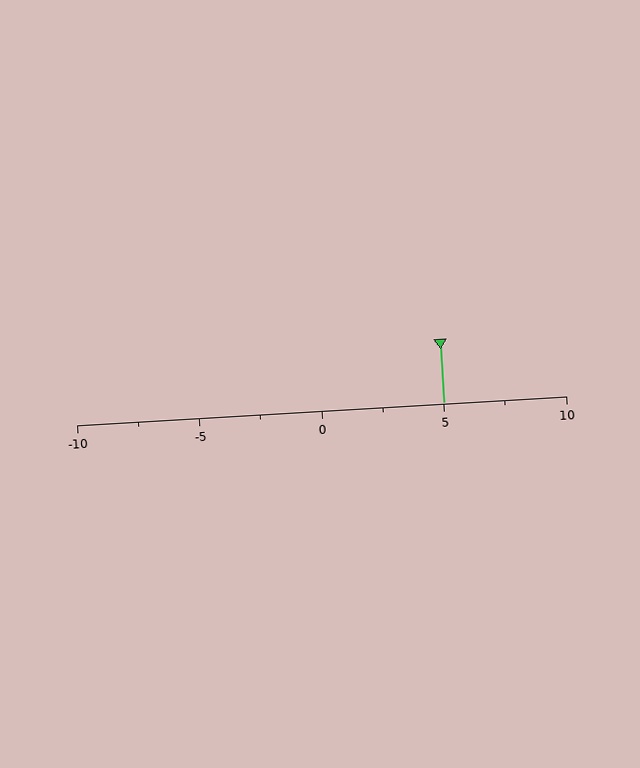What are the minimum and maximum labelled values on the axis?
The axis runs from -10 to 10.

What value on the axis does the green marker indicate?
The marker indicates approximately 5.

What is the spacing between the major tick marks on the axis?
The major ticks are spaced 5 apart.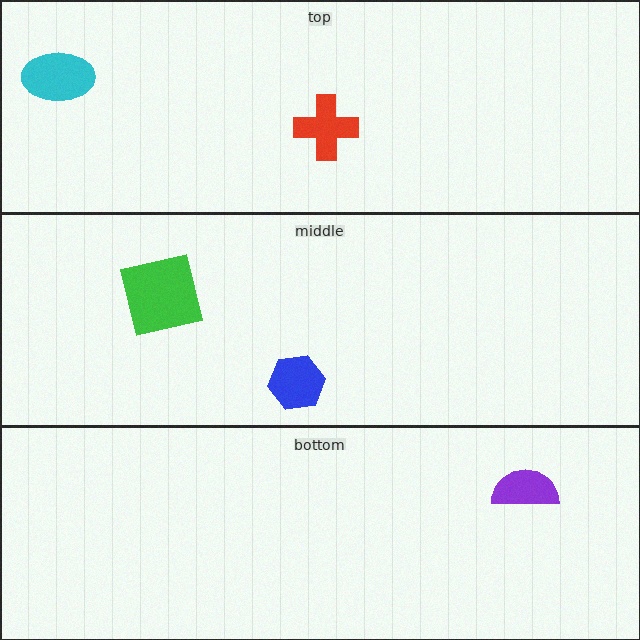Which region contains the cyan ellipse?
The top region.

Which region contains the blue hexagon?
The middle region.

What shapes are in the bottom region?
The purple semicircle.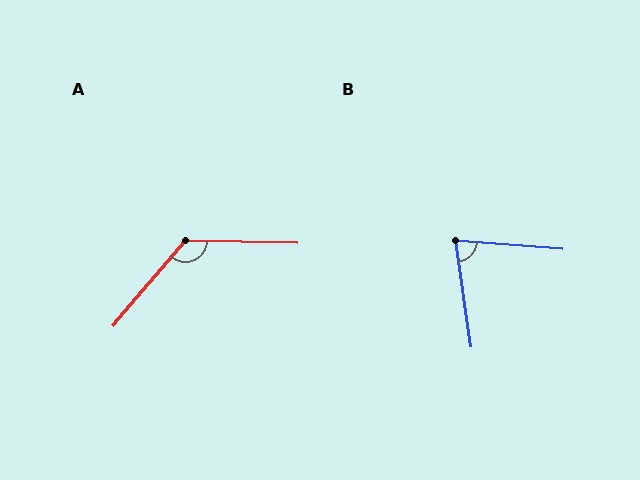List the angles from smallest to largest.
B (77°), A (129°).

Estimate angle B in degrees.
Approximately 77 degrees.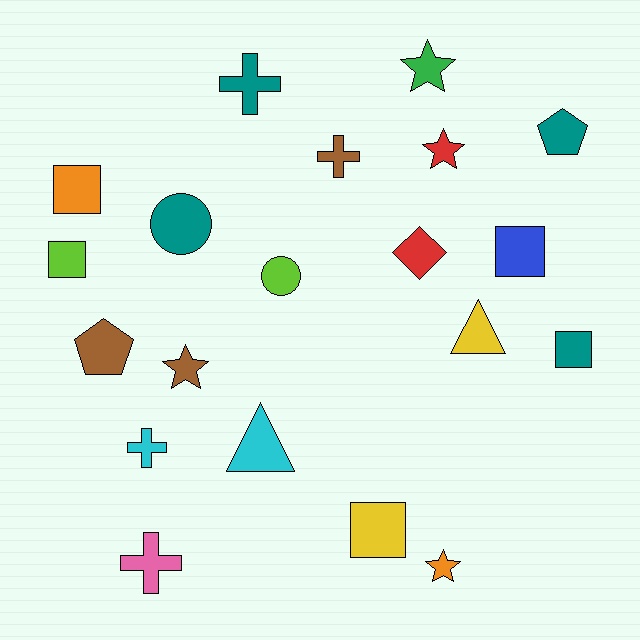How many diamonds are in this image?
There is 1 diamond.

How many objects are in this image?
There are 20 objects.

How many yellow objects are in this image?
There are 2 yellow objects.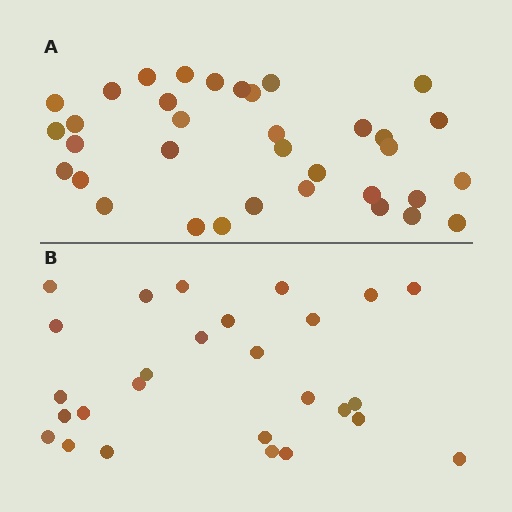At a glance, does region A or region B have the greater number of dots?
Region A (the top region) has more dots.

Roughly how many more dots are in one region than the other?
Region A has roughly 8 or so more dots than region B.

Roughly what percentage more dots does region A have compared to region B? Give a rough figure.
About 30% more.